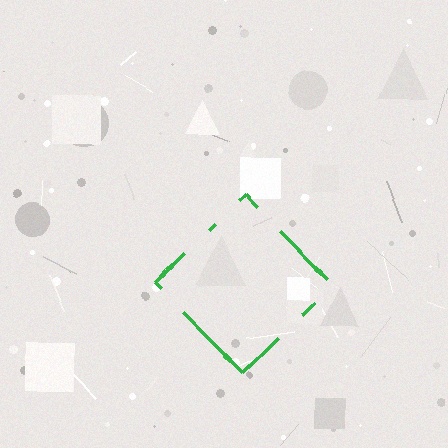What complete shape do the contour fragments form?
The contour fragments form a diamond.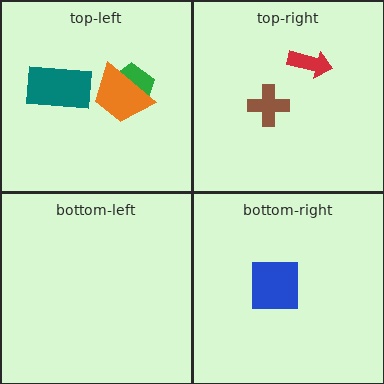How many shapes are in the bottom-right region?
1.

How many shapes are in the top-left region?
3.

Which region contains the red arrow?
The top-right region.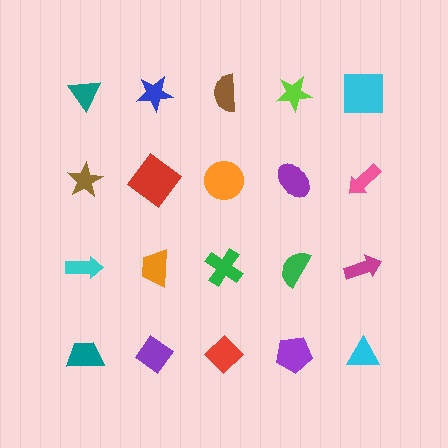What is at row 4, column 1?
A teal trapezoid.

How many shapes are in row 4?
5 shapes.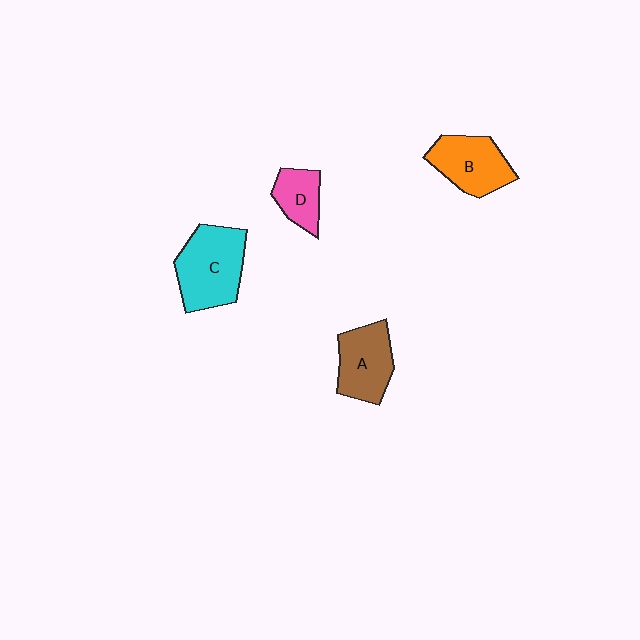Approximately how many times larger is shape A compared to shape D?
Approximately 1.6 times.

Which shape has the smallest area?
Shape D (pink).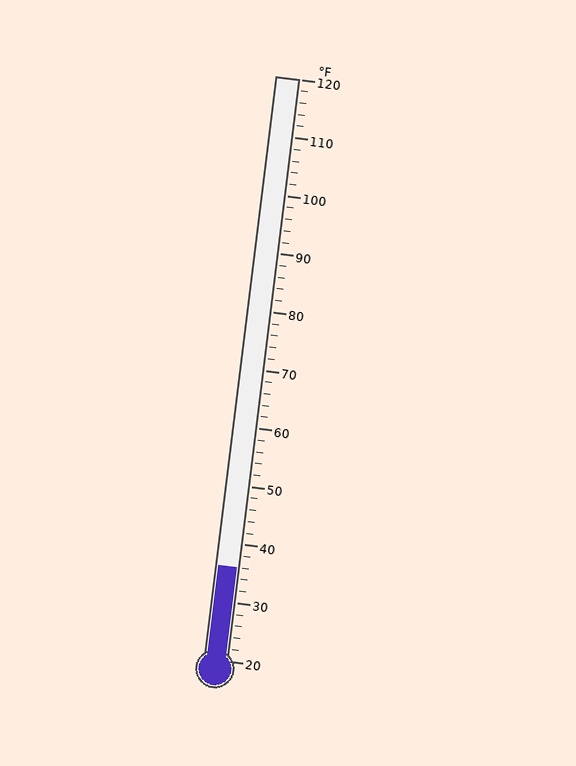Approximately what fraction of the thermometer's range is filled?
The thermometer is filled to approximately 15% of its range.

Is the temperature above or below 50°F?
The temperature is below 50°F.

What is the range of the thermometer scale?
The thermometer scale ranges from 20°F to 120°F.